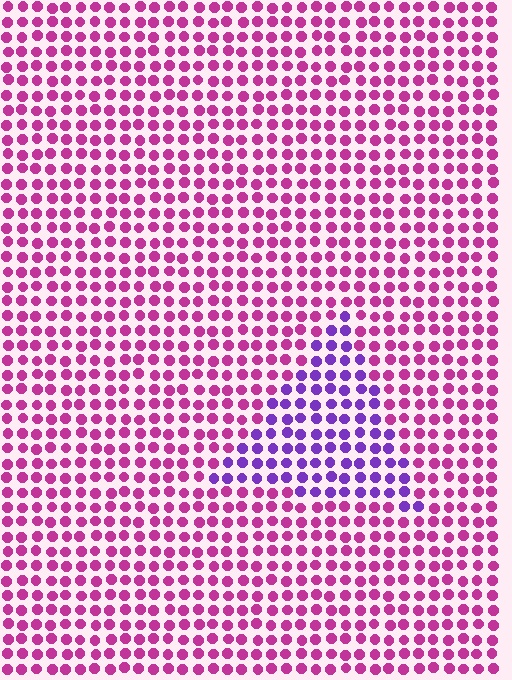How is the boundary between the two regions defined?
The boundary is defined purely by a slight shift in hue (about 47 degrees). Spacing, size, and orientation are identical on both sides.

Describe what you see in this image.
The image is filled with small magenta elements in a uniform arrangement. A triangle-shaped region is visible where the elements are tinted to a slightly different hue, forming a subtle color boundary.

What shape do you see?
I see a triangle.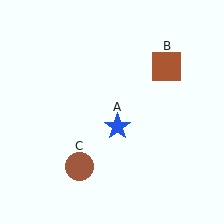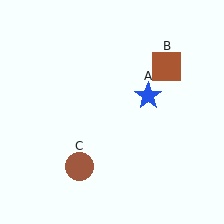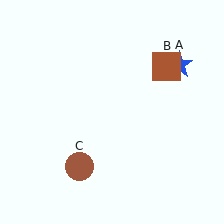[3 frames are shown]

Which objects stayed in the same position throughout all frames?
Brown square (object B) and brown circle (object C) remained stationary.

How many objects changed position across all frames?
1 object changed position: blue star (object A).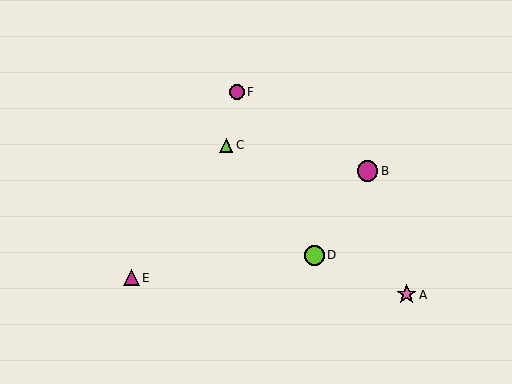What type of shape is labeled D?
Shape D is a lime circle.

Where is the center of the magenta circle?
The center of the magenta circle is at (368, 171).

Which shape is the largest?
The magenta circle (labeled B) is the largest.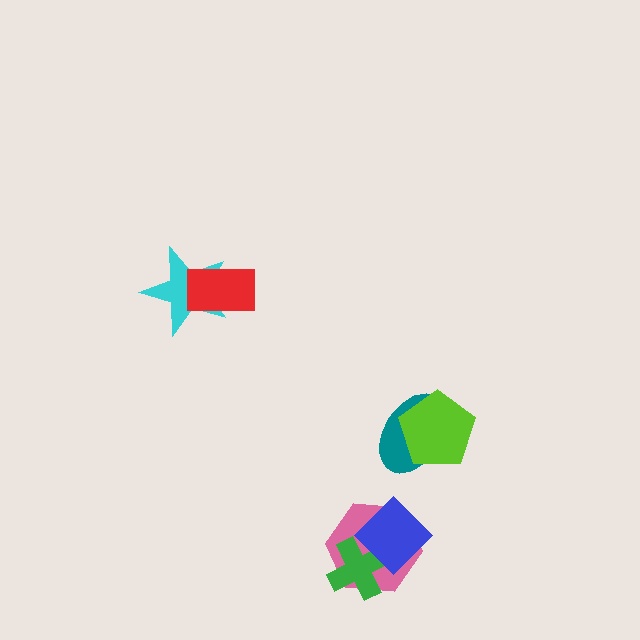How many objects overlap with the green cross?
2 objects overlap with the green cross.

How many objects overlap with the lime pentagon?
1 object overlaps with the lime pentagon.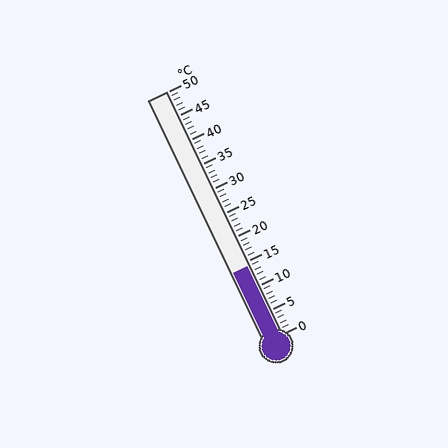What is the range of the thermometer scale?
The thermometer scale ranges from 0°C to 50°C.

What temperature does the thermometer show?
The thermometer shows approximately 14°C.